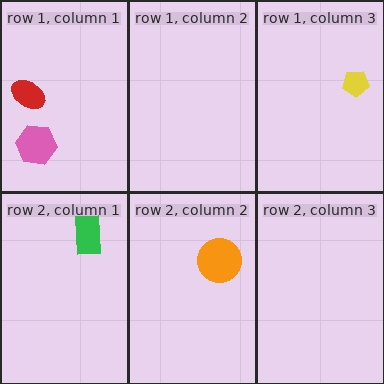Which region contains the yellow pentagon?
The row 1, column 3 region.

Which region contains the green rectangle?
The row 2, column 1 region.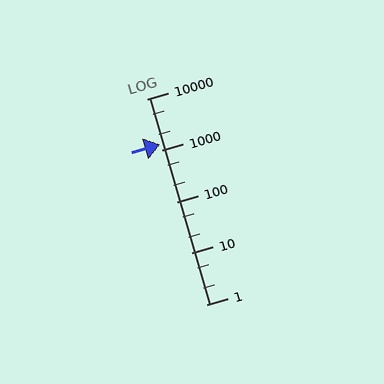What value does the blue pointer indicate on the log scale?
The pointer indicates approximately 1300.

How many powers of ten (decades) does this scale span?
The scale spans 4 decades, from 1 to 10000.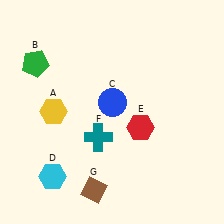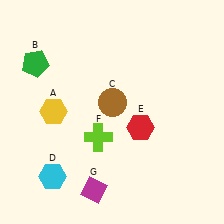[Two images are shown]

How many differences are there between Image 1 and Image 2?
There are 3 differences between the two images.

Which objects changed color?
C changed from blue to brown. F changed from teal to lime. G changed from brown to magenta.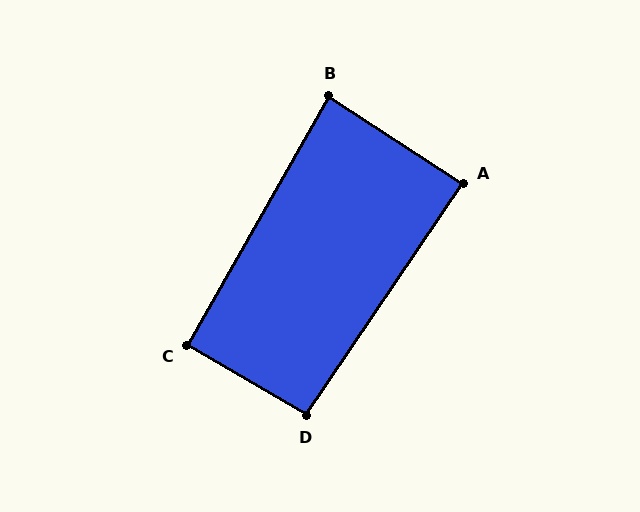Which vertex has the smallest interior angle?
B, at approximately 87 degrees.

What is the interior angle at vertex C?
Approximately 91 degrees (approximately right).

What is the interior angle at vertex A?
Approximately 89 degrees (approximately right).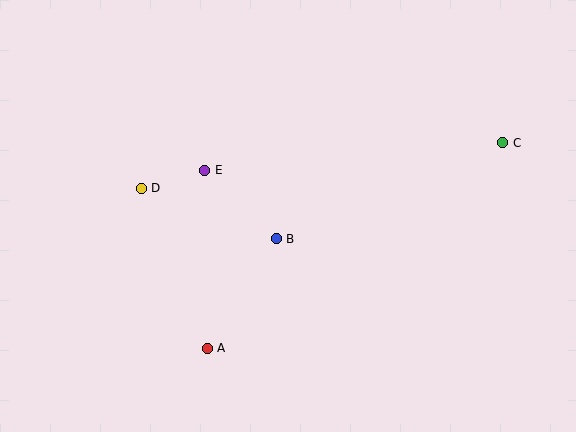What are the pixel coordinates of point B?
Point B is at (276, 239).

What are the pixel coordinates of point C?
Point C is at (503, 143).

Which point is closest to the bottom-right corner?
Point C is closest to the bottom-right corner.